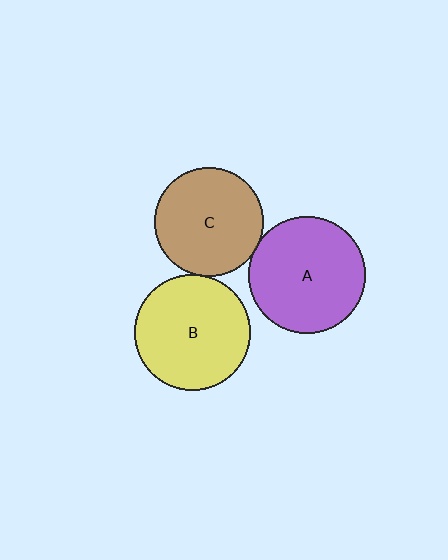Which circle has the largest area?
Circle A (purple).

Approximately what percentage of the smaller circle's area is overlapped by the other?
Approximately 5%.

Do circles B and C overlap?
Yes.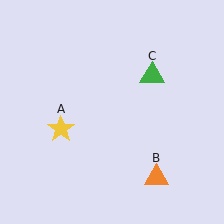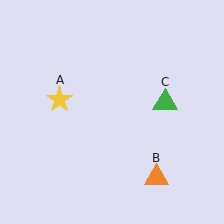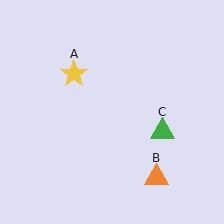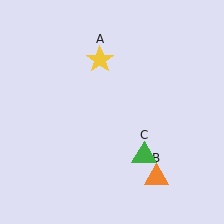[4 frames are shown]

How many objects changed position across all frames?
2 objects changed position: yellow star (object A), green triangle (object C).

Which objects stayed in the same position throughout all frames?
Orange triangle (object B) remained stationary.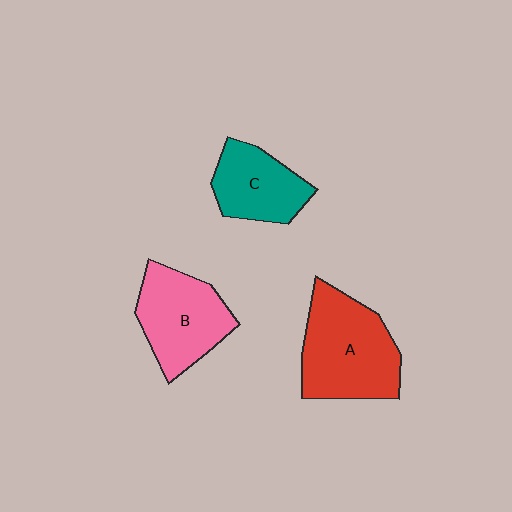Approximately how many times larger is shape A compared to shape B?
Approximately 1.2 times.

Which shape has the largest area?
Shape A (red).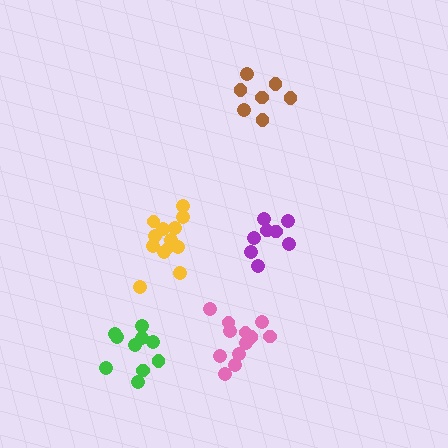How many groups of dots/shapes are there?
There are 5 groups.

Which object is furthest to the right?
The purple cluster is rightmost.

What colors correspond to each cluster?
The clusters are colored: yellow, purple, brown, pink, green.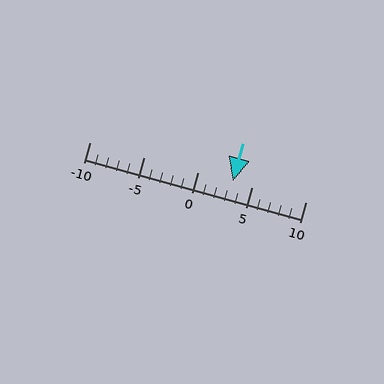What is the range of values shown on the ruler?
The ruler shows values from -10 to 10.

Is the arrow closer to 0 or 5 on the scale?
The arrow is closer to 5.